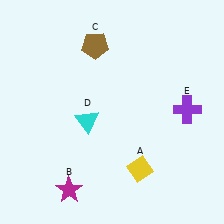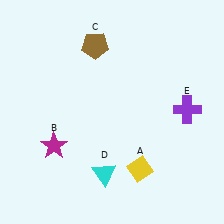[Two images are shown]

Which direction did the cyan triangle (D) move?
The cyan triangle (D) moved down.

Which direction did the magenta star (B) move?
The magenta star (B) moved up.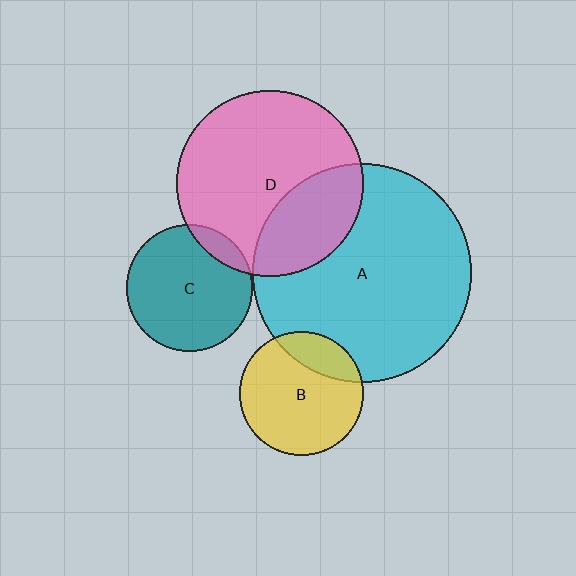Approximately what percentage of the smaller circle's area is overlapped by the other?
Approximately 30%.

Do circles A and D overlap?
Yes.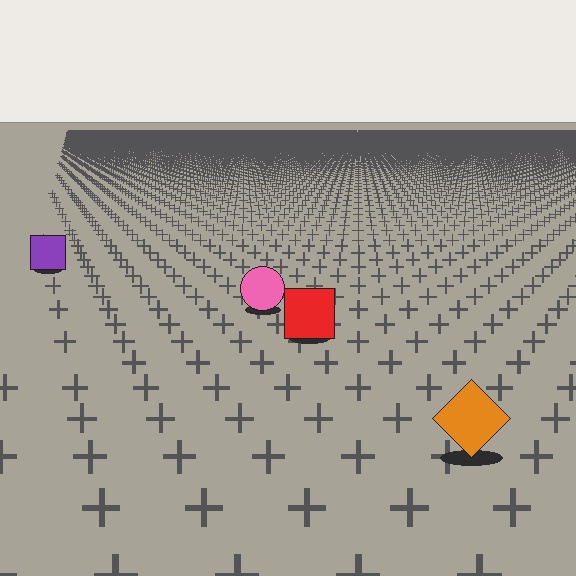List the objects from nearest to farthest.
From nearest to farthest: the orange diamond, the red square, the pink circle, the purple square.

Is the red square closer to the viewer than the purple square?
Yes. The red square is closer — you can tell from the texture gradient: the ground texture is coarser near it.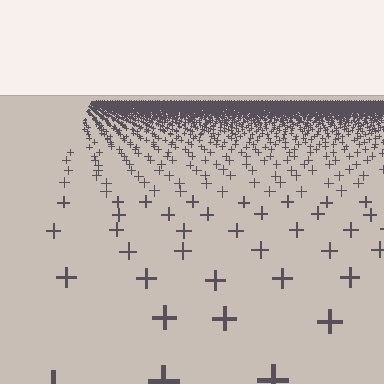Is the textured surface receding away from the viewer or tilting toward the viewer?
The surface is receding away from the viewer. Texture elements get smaller and denser toward the top.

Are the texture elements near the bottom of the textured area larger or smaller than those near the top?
Larger. Near the bottom, elements are closer to the viewer and appear at a bigger on-screen size.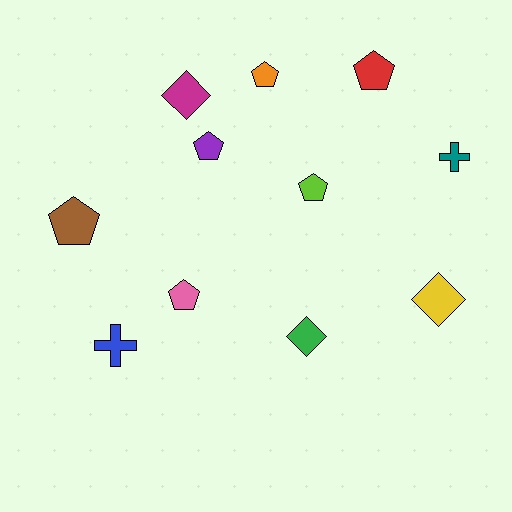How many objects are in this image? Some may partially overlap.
There are 11 objects.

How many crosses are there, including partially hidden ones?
There are 2 crosses.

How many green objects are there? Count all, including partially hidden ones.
There is 1 green object.